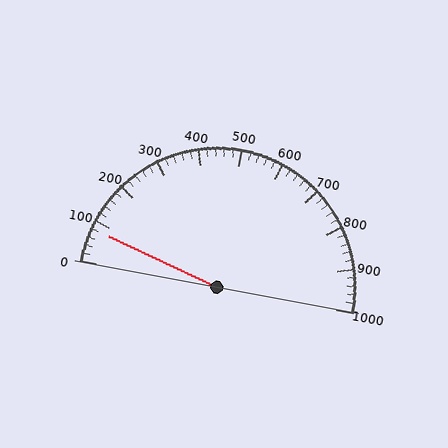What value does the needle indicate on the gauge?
The needle indicates approximately 80.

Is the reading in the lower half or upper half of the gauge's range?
The reading is in the lower half of the range (0 to 1000).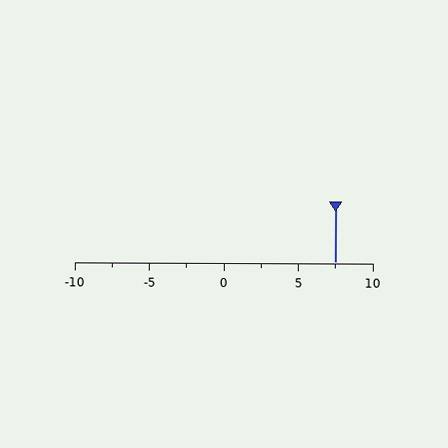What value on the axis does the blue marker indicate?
The marker indicates approximately 7.5.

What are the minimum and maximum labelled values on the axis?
The axis runs from -10 to 10.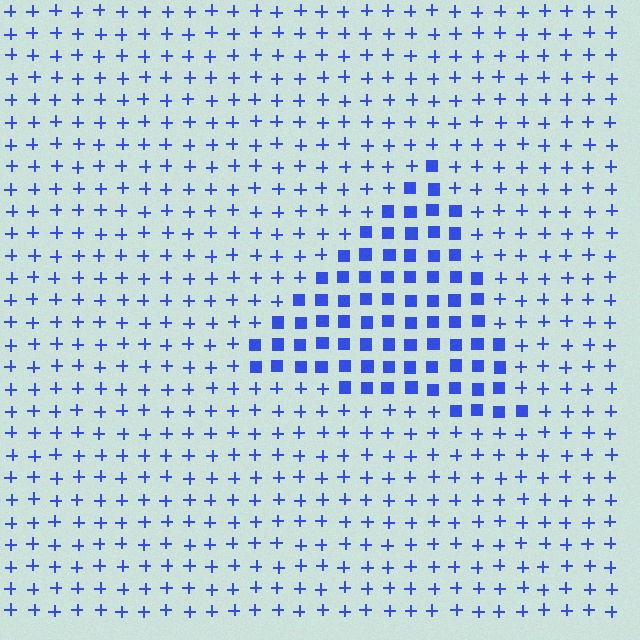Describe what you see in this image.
The image is filled with small blue elements arranged in a uniform grid. A triangle-shaped region contains squares, while the surrounding area contains plus signs. The boundary is defined purely by the change in element shape.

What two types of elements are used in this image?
The image uses squares inside the triangle region and plus signs outside it.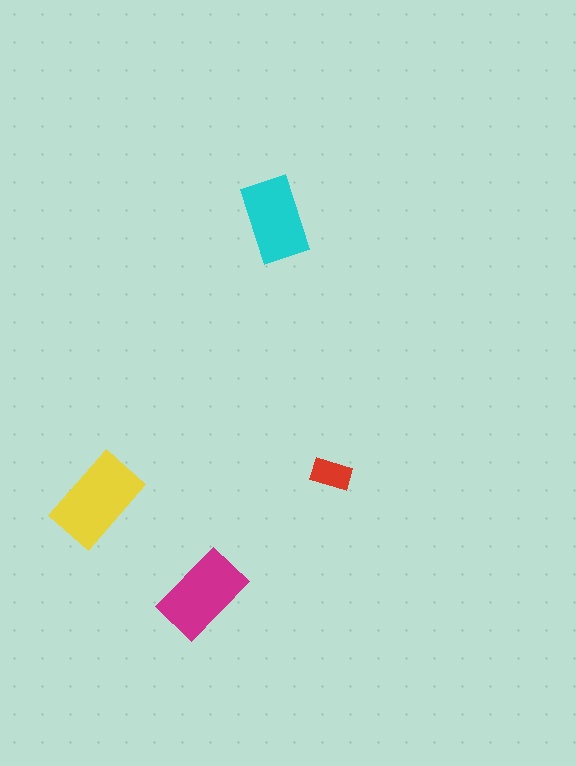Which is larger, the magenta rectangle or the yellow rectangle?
The yellow one.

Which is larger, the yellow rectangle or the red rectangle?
The yellow one.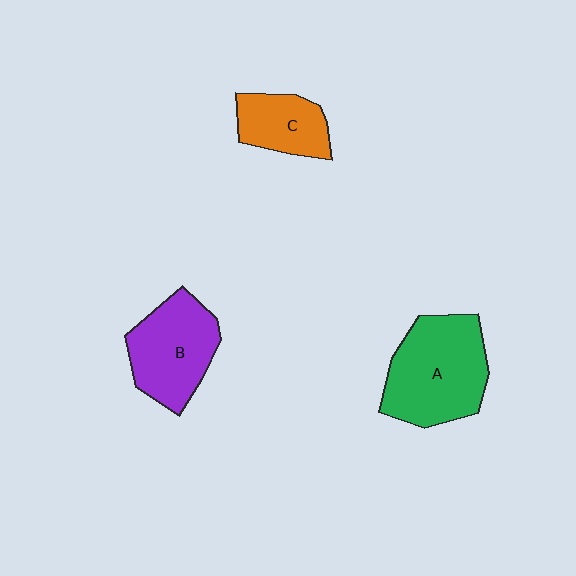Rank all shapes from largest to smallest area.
From largest to smallest: A (green), B (purple), C (orange).